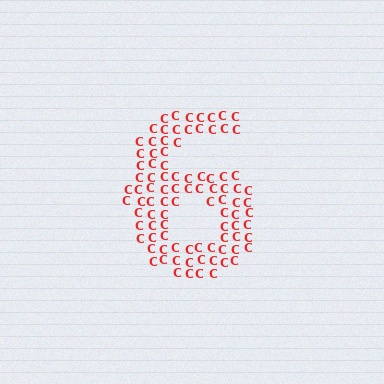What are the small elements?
The small elements are letter C's.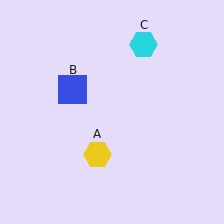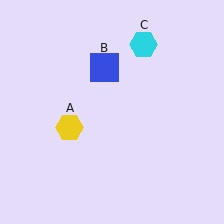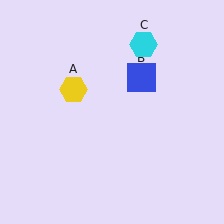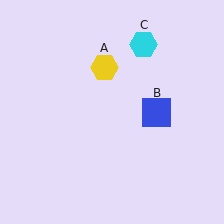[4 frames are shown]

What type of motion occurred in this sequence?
The yellow hexagon (object A), blue square (object B) rotated clockwise around the center of the scene.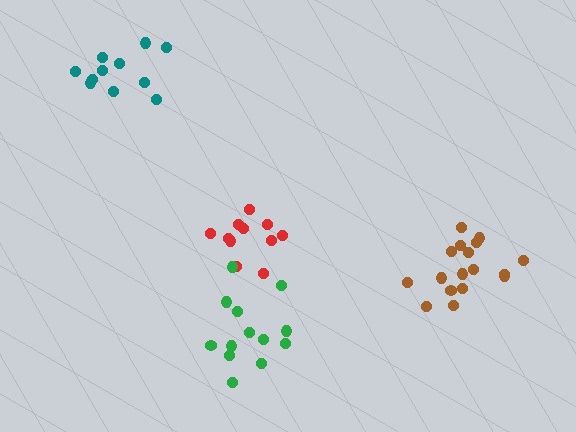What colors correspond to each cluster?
The clusters are colored: red, brown, teal, green.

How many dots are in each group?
Group 1: 11 dots, Group 2: 17 dots, Group 3: 11 dots, Group 4: 13 dots (52 total).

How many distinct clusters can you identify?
There are 4 distinct clusters.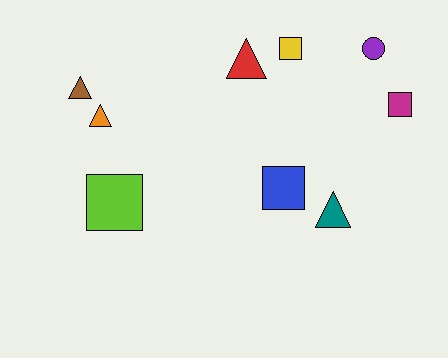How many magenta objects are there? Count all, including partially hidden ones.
There is 1 magenta object.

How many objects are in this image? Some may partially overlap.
There are 9 objects.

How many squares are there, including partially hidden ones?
There are 4 squares.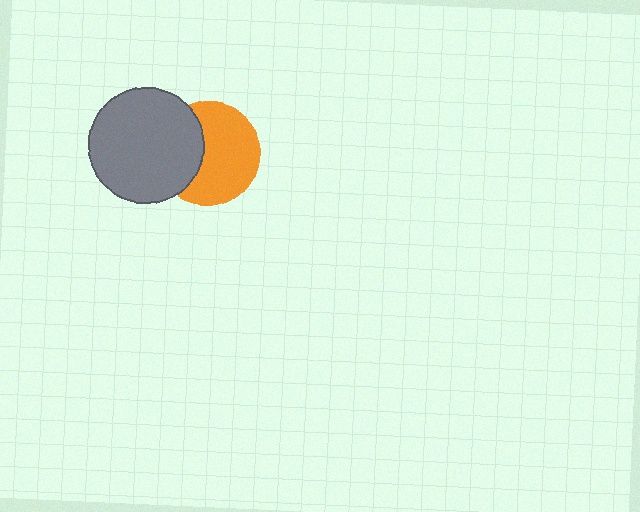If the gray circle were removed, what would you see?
You would see the complete orange circle.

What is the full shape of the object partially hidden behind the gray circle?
The partially hidden object is an orange circle.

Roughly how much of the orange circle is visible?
About half of it is visible (roughly 64%).